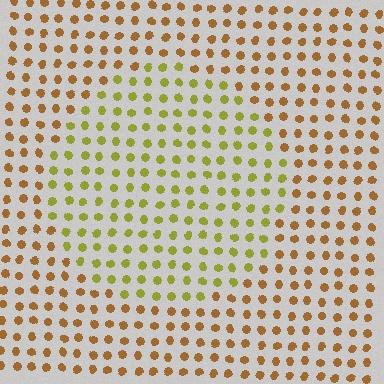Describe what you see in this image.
The image is filled with small brown elements in a uniform arrangement. A circle-shaped region is visible where the elements are tinted to a slightly different hue, forming a subtle color boundary.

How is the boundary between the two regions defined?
The boundary is defined purely by a slight shift in hue (about 36 degrees). Spacing, size, and orientation are identical on both sides.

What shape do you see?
I see a circle.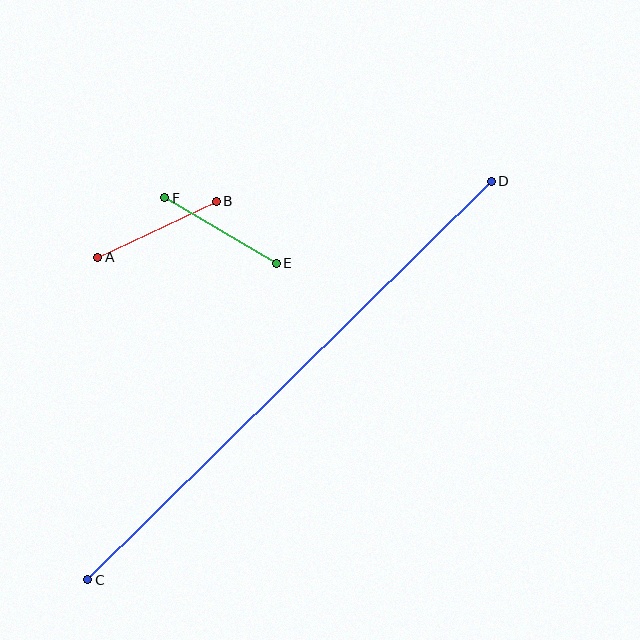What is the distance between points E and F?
The distance is approximately 129 pixels.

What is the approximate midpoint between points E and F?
The midpoint is at approximately (220, 231) pixels.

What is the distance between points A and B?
The distance is approximately 131 pixels.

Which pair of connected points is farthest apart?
Points C and D are farthest apart.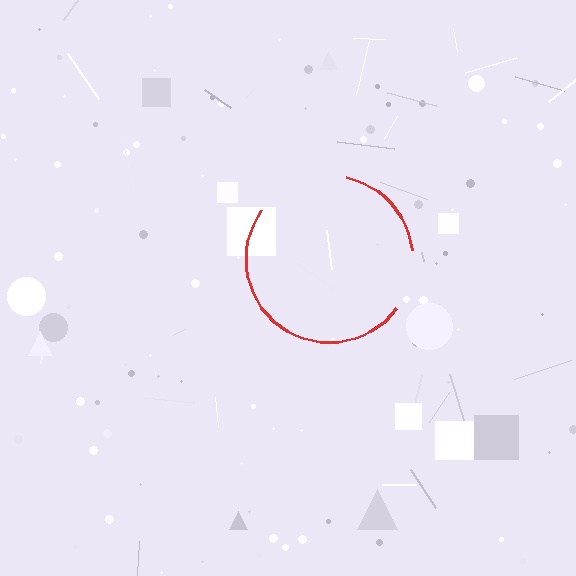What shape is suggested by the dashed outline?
The dashed outline suggests a circle.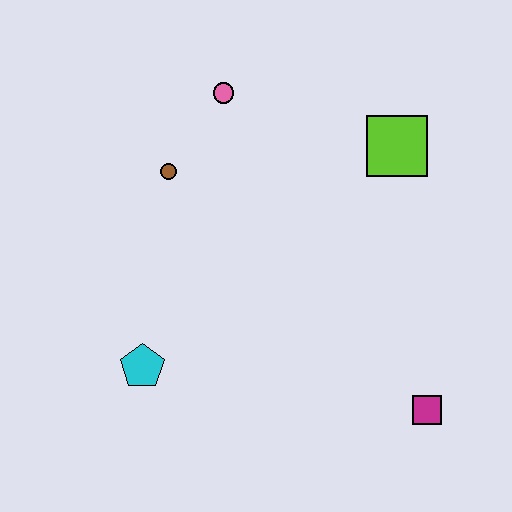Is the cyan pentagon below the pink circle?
Yes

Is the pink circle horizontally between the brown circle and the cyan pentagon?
No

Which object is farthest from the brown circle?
The magenta square is farthest from the brown circle.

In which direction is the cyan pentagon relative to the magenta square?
The cyan pentagon is to the left of the magenta square.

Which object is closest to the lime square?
The pink circle is closest to the lime square.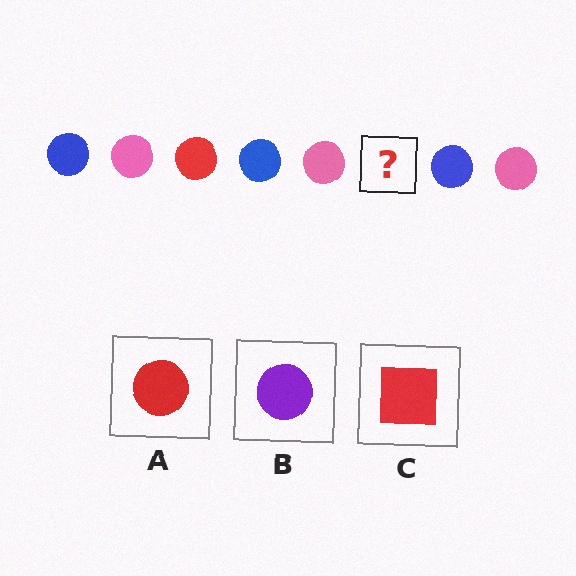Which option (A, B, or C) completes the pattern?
A.